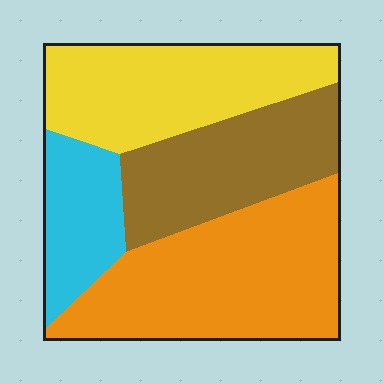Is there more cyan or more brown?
Brown.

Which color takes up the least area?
Cyan, at roughly 15%.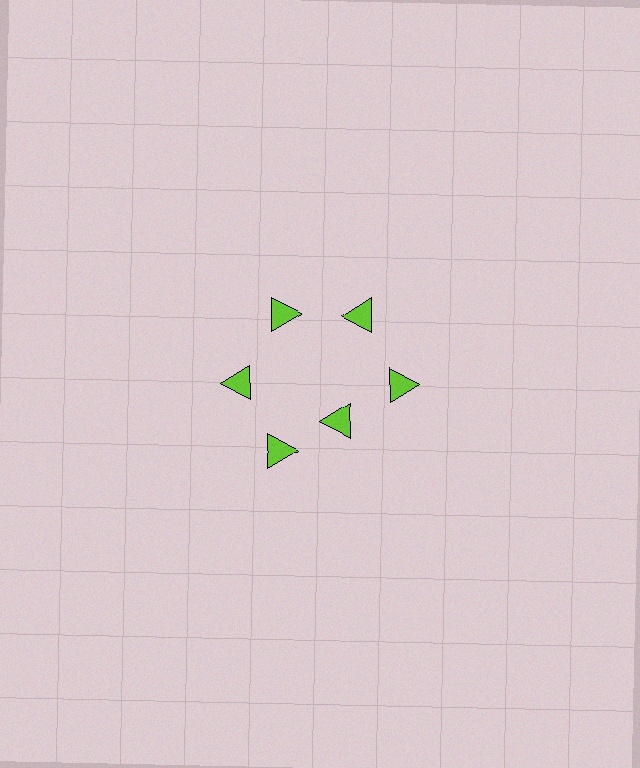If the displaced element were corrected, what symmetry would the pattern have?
It would have 6-fold rotational symmetry — the pattern would map onto itself every 60 degrees.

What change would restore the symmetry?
The symmetry would be restored by moving it outward, back onto the ring so that all 6 triangles sit at equal angles and equal distance from the center.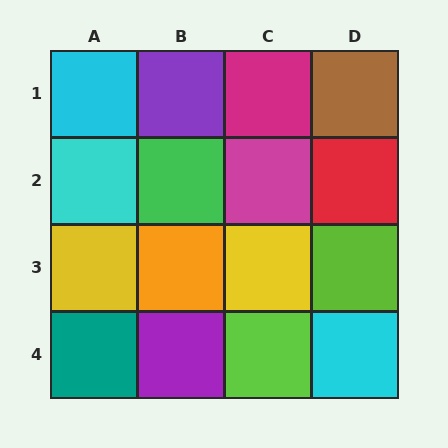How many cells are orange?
1 cell is orange.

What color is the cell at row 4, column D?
Cyan.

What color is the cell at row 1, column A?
Cyan.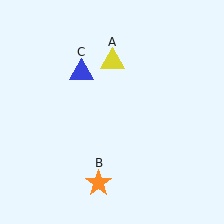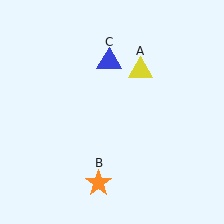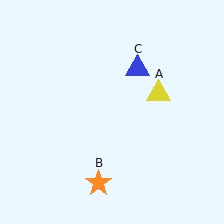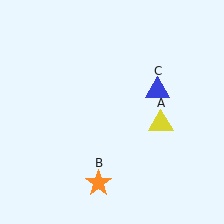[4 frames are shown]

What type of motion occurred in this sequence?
The yellow triangle (object A), blue triangle (object C) rotated clockwise around the center of the scene.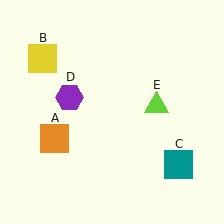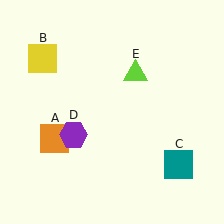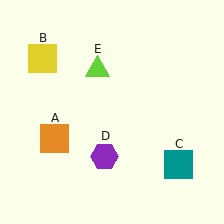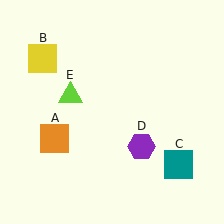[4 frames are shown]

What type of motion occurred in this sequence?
The purple hexagon (object D), lime triangle (object E) rotated counterclockwise around the center of the scene.